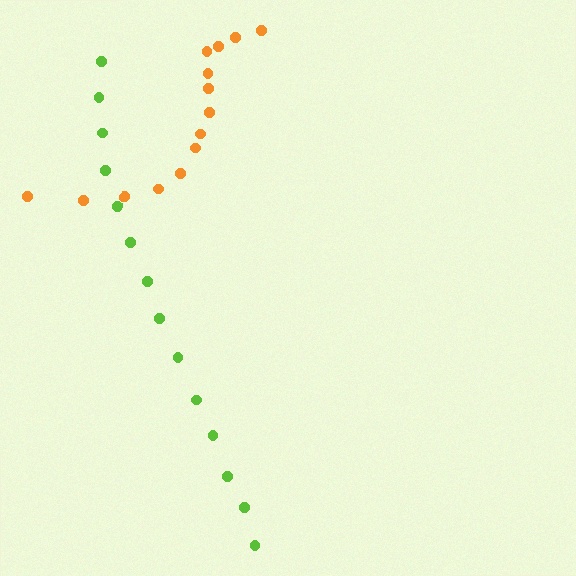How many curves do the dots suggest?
There are 2 distinct paths.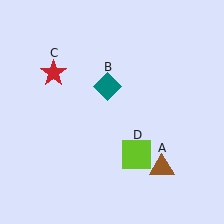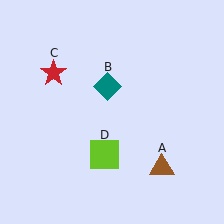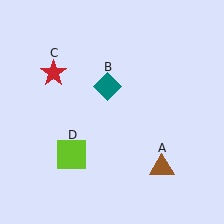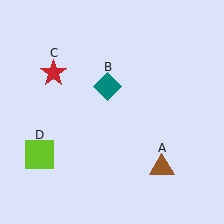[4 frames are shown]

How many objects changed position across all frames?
1 object changed position: lime square (object D).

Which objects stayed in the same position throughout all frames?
Brown triangle (object A) and teal diamond (object B) and red star (object C) remained stationary.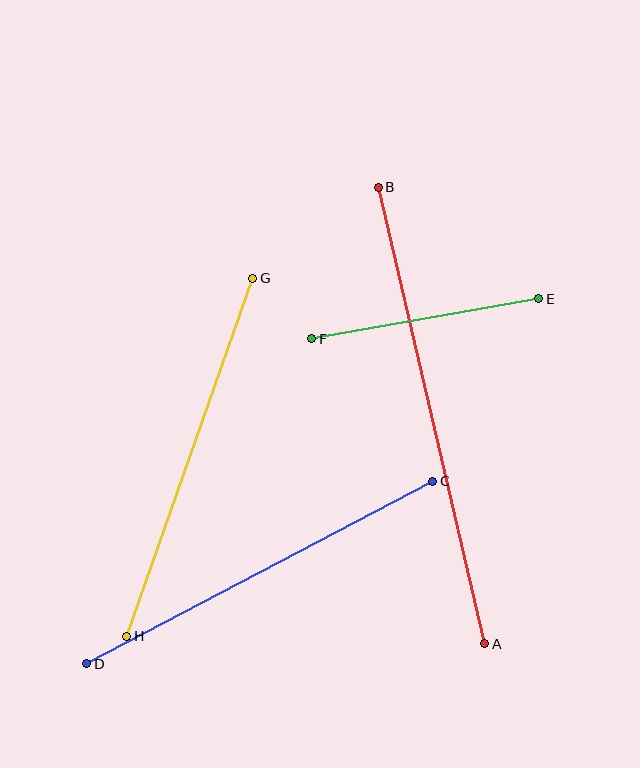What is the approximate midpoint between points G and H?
The midpoint is at approximately (190, 457) pixels.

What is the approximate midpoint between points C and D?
The midpoint is at approximately (260, 573) pixels.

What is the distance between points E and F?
The distance is approximately 230 pixels.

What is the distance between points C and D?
The distance is approximately 391 pixels.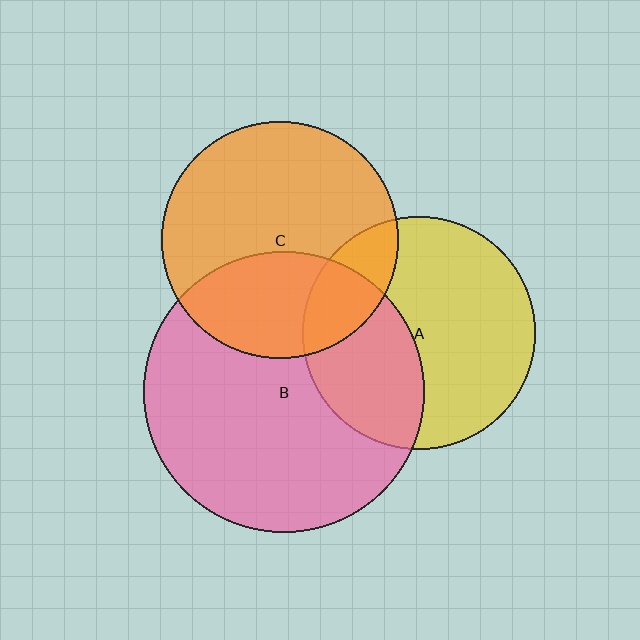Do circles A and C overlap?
Yes.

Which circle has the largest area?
Circle B (pink).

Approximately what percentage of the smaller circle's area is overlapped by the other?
Approximately 20%.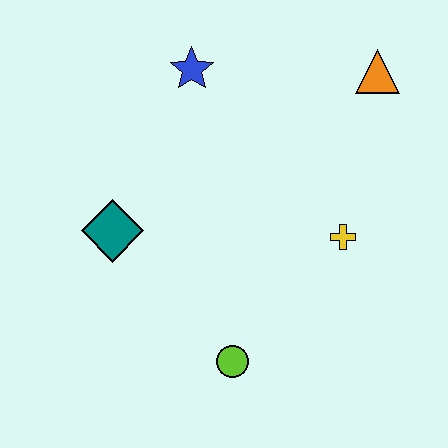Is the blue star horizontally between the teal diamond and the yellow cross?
Yes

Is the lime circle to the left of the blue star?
No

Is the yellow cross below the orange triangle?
Yes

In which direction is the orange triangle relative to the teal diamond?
The orange triangle is to the right of the teal diamond.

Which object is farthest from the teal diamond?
The orange triangle is farthest from the teal diamond.